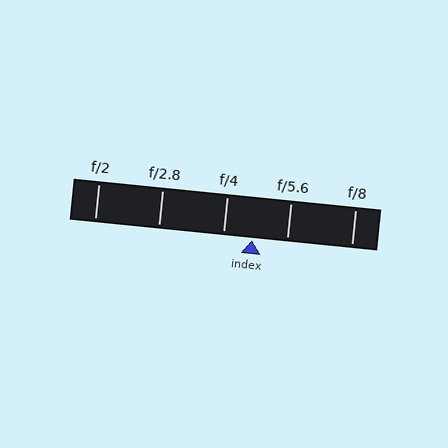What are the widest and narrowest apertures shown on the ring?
The widest aperture shown is f/2 and the narrowest is f/8.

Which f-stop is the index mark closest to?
The index mark is closest to f/4.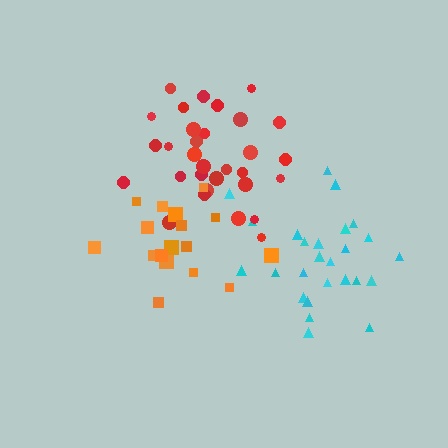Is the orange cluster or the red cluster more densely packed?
Red.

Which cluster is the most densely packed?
Red.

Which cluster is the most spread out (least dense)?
Orange.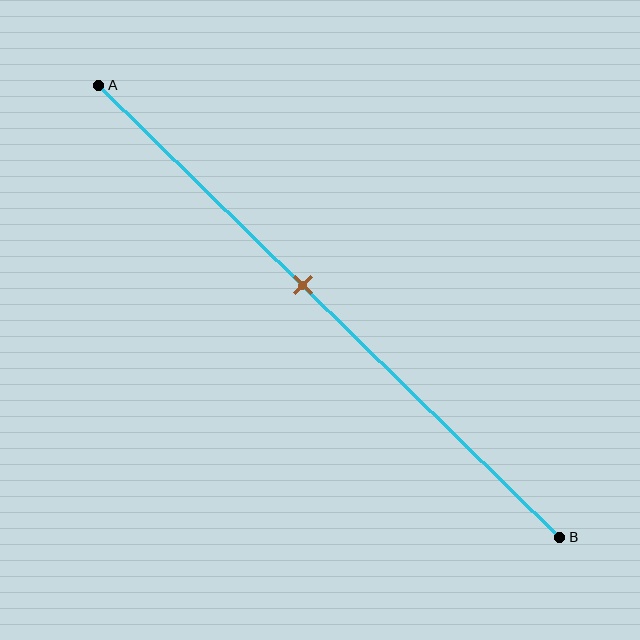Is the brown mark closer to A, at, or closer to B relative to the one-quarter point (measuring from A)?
The brown mark is closer to point B than the one-quarter point of segment AB.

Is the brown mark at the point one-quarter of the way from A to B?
No, the mark is at about 45% from A, not at the 25% one-quarter point.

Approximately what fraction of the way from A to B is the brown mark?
The brown mark is approximately 45% of the way from A to B.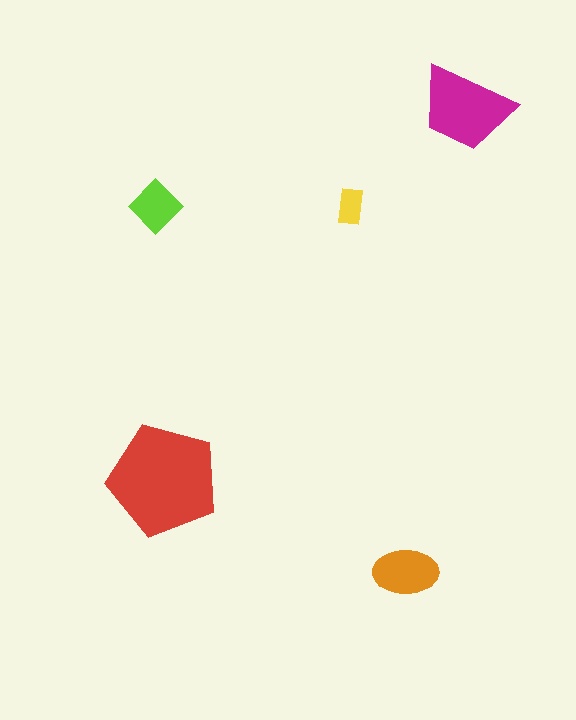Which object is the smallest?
The yellow rectangle.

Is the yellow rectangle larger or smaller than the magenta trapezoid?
Smaller.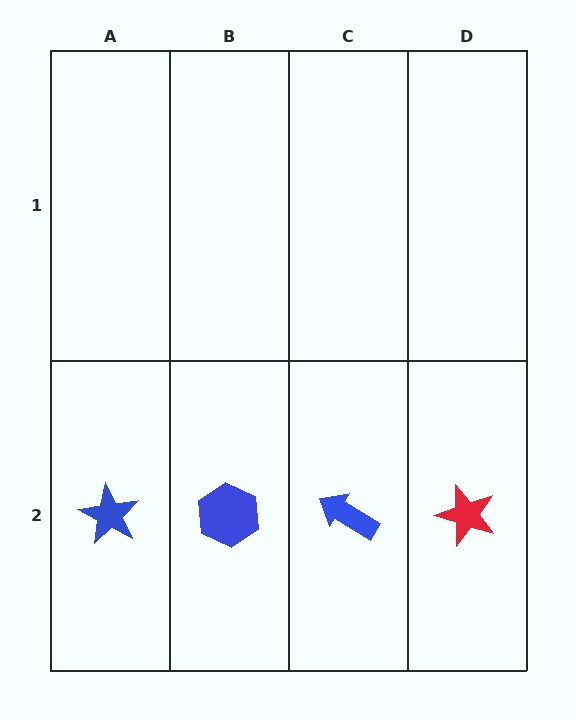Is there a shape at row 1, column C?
No, that cell is empty.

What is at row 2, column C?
A blue arrow.